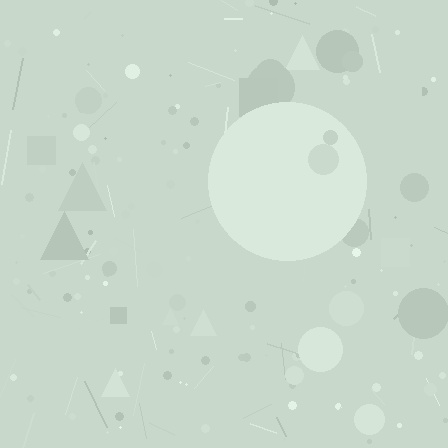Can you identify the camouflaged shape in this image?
The camouflaged shape is a circle.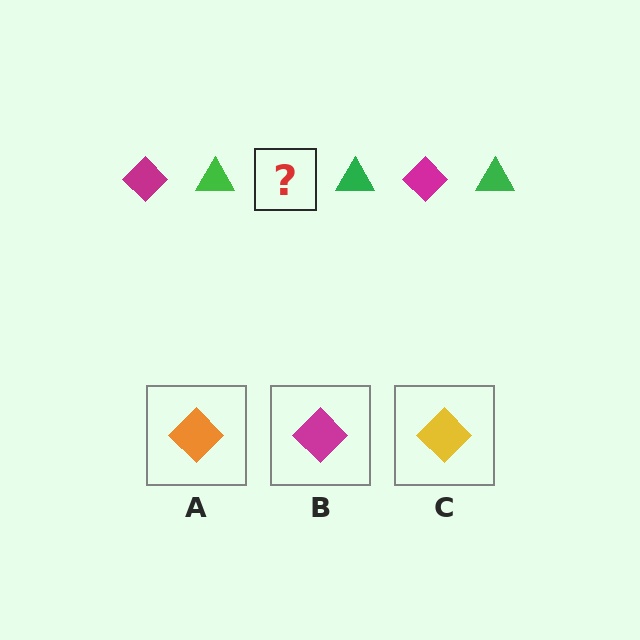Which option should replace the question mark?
Option B.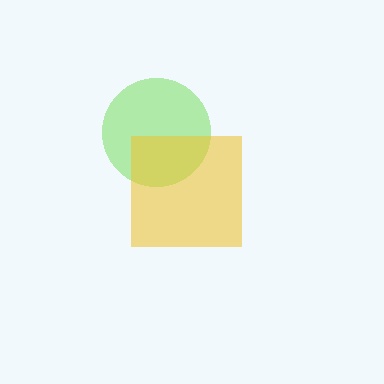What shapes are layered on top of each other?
The layered shapes are: a lime circle, a yellow square.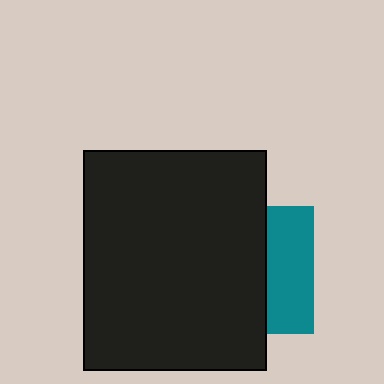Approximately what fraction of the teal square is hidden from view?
Roughly 64% of the teal square is hidden behind the black rectangle.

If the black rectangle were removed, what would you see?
You would see the complete teal square.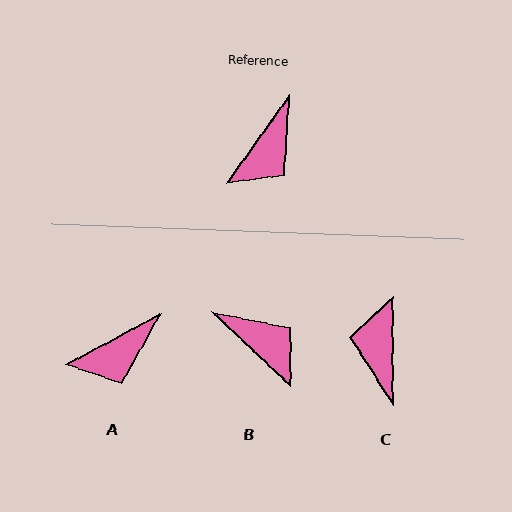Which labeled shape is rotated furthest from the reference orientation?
C, about 145 degrees away.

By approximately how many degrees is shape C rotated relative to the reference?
Approximately 145 degrees clockwise.